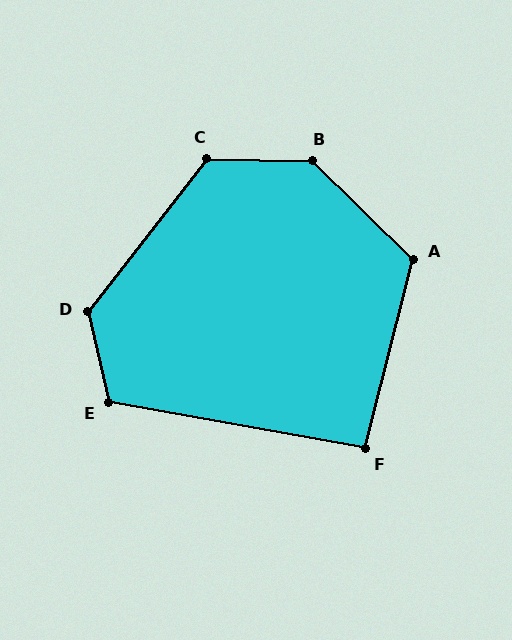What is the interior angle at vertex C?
Approximately 127 degrees (obtuse).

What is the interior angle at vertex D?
Approximately 129 degrees (obtuse).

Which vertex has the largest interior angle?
B, at approximately 137 degrees.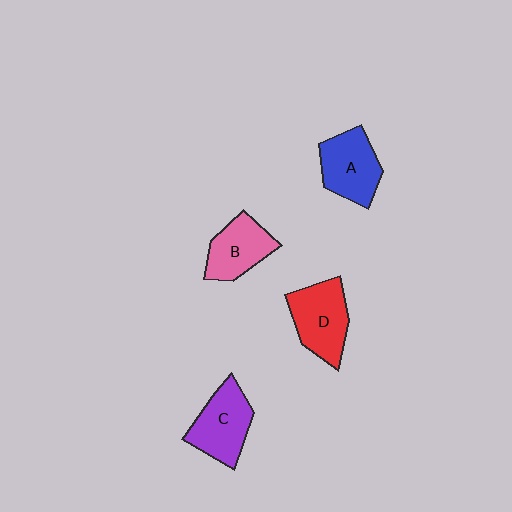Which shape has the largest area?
Shape D (red).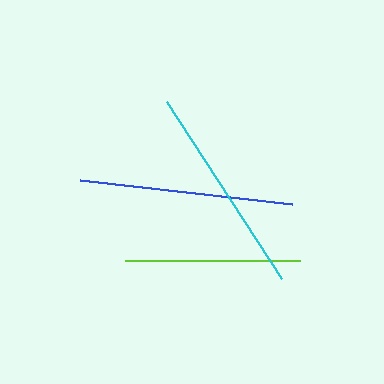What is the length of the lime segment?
The lime segment is approximately 175 pixels long.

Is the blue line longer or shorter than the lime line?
The blue line is longer than the lime line.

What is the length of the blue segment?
The blue segment is approximately 213 pixels long.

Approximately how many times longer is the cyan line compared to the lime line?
The cyan line is approximately 1.2 times the length of the lime line.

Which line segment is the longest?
The blue line is the longest at approximately 213 pixels.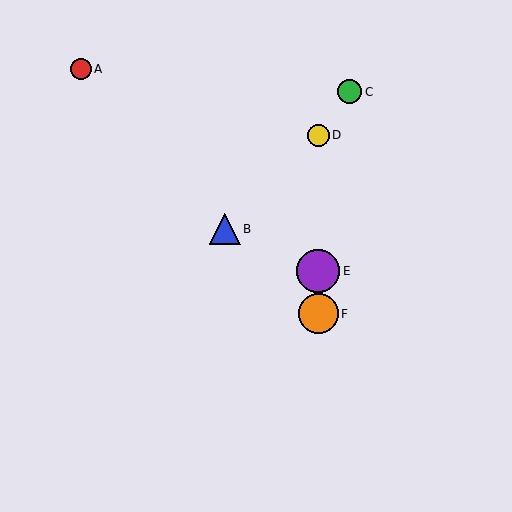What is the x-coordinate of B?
Object B is at x≈225.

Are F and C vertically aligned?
No, F is at x≈318 and C is at x≈349.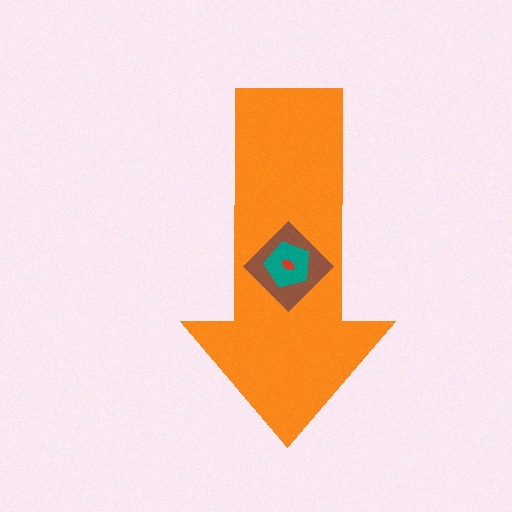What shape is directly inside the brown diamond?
The teal pentagon.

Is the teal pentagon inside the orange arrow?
Yes.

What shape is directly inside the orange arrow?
The brown diamond.